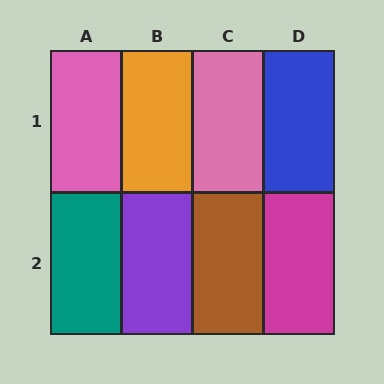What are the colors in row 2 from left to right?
Teal, purple, brown, magenta.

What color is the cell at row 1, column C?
Pink.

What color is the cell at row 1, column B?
Orange.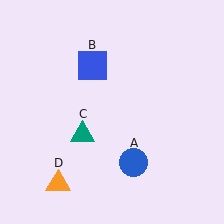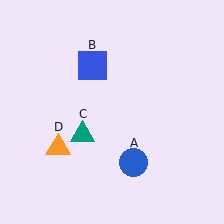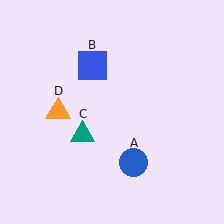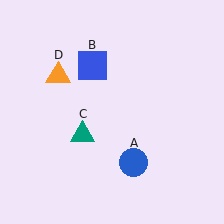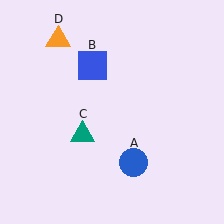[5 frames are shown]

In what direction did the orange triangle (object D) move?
The orange triangle (object D) moved up.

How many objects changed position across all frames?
1 object changed position: orange triangle (object D).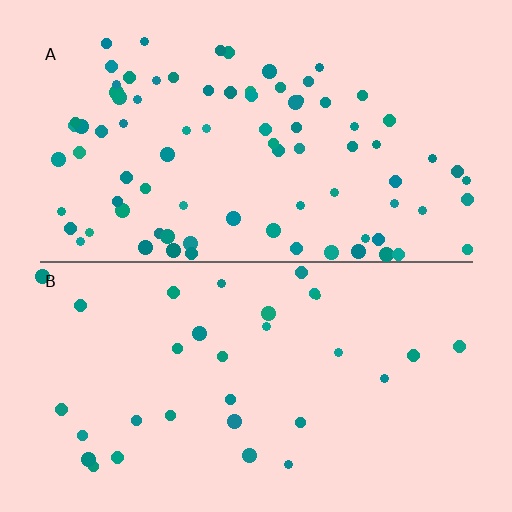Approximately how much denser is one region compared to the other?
Approximately 2.7× — region A over region B.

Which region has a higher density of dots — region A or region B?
A (the top).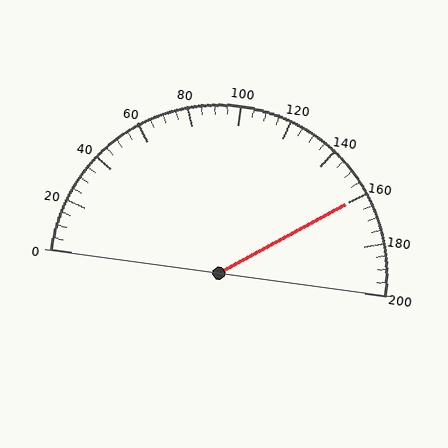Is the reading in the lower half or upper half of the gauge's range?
The reading is in the upper half of the range (0 to 200).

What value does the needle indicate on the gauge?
The needle indicates approximately 160.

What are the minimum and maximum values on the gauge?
The gauge ranges from 0 to 200.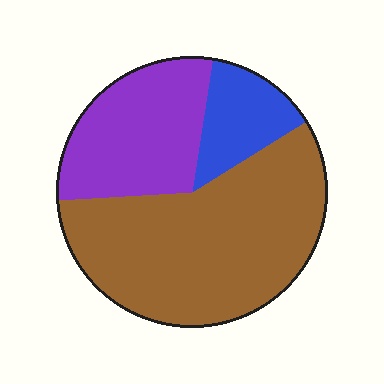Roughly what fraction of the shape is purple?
Purple covers 29% of the shape.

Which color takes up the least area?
Blue, at roughly 15%.